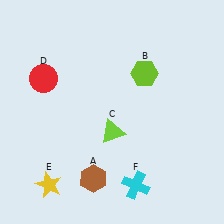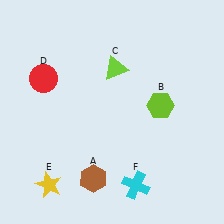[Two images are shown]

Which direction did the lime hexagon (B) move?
The lime hexagon (B) moved down.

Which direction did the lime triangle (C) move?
The lime triangle (C) moved up.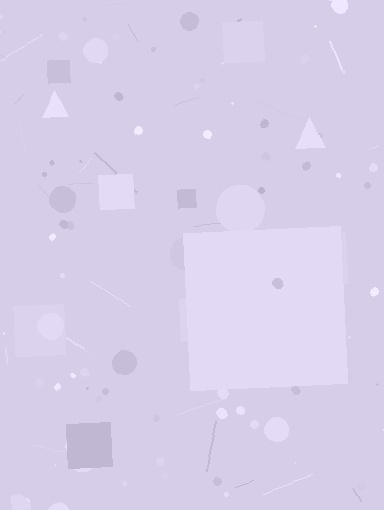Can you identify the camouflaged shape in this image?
The camouflaged shape is a square.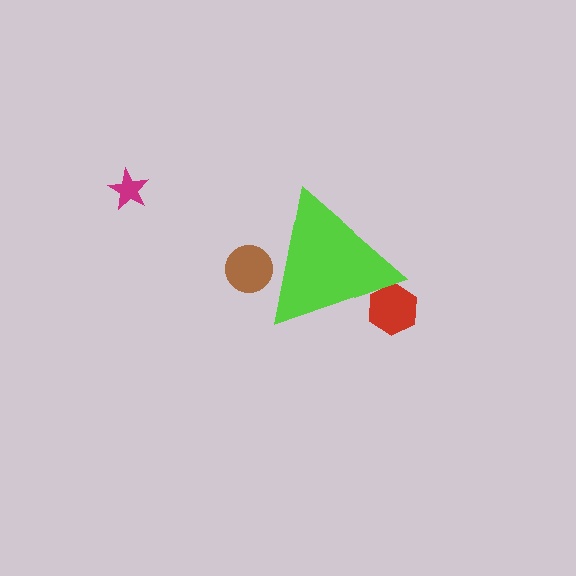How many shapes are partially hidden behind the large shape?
2 shapes are partially hidden.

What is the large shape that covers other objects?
A lime triangle.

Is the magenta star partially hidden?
No, the magenta star is fully visible.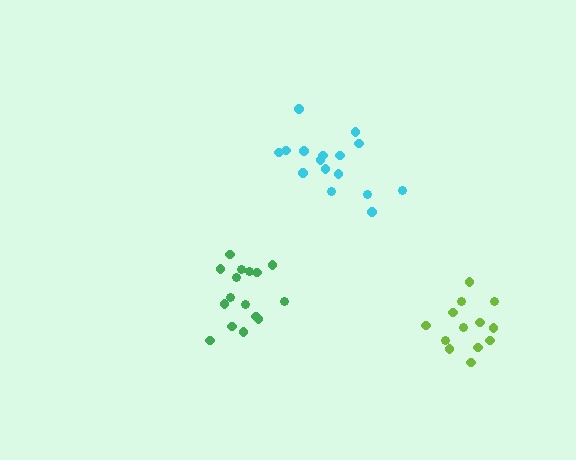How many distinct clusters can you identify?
There are 3 distinct clusters.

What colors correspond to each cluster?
The clusters are colored: cyan, green, lime.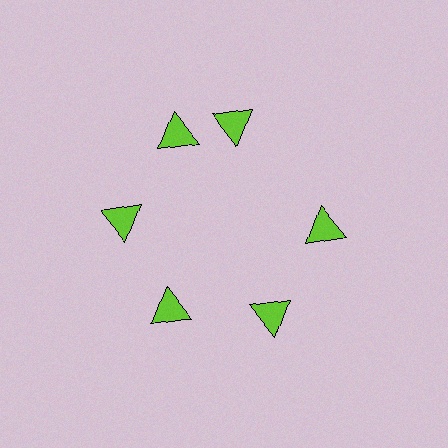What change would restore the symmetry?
The symmetry would be restored by rotating it back into even spacing with its neighbors so that all 6 triangles sit at equal angles and equal distance from the center.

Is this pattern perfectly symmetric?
No. The 6 lime triangles are arranged in a ring, but one element near the 1 o'clock position is rotated out of alignment along the ring, breaking the 6-fold rotational symmetry.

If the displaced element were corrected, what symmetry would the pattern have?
It would have 6-fold rotational symmetry — the pattern would map onto itself every 60 degrees.